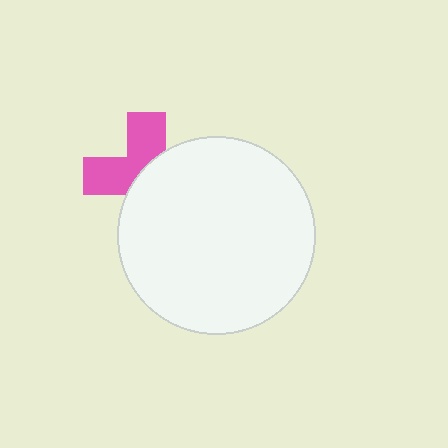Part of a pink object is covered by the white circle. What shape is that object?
It is a cross.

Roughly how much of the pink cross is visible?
About half of it is visible (roughly 46%).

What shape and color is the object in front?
The object in front is a white circle.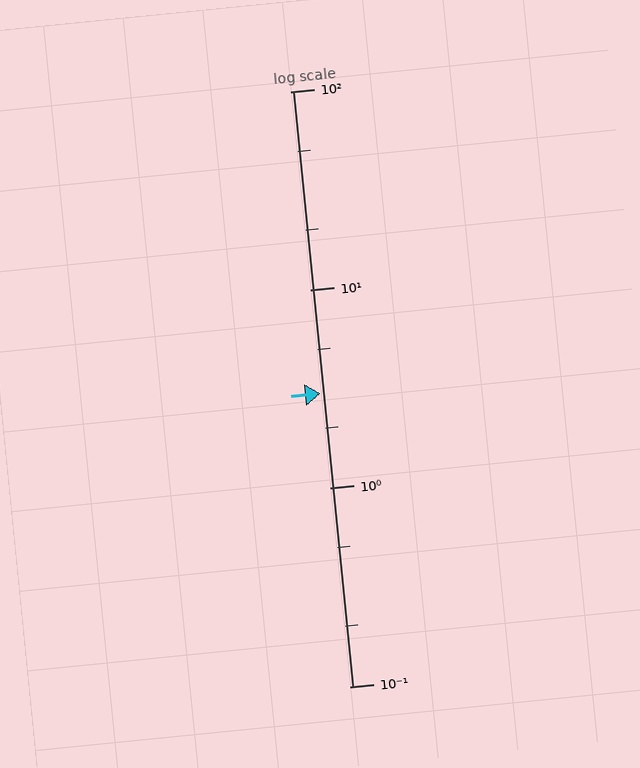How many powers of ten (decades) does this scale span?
The scale spans 3 decades, from 0.1 to 100.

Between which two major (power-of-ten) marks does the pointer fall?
The pointer is between 1 and 10.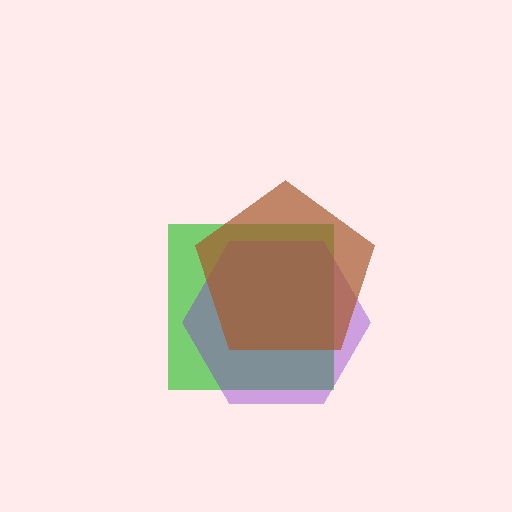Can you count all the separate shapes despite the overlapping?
Yes, there are 3 separate shapes.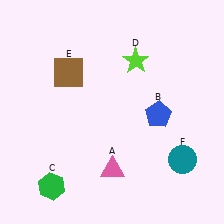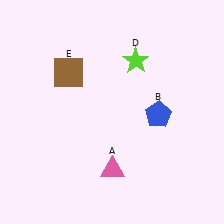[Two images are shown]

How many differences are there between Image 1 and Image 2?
There are 2 differences between the two images.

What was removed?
The teal circle (F), the green hexagon (C) were removed in Image 2.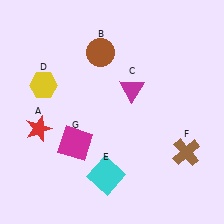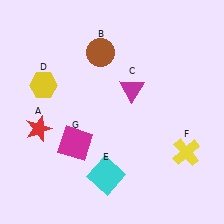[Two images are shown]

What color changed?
The cross (F) changed from brown in Image 1 to yellow in Image 2.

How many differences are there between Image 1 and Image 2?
There is 1 difference between the two images.